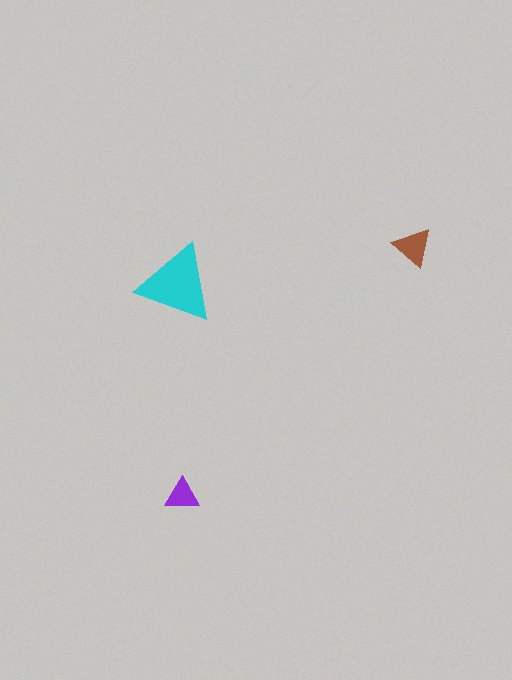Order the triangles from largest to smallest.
the cyan one, the brown one, the purple one.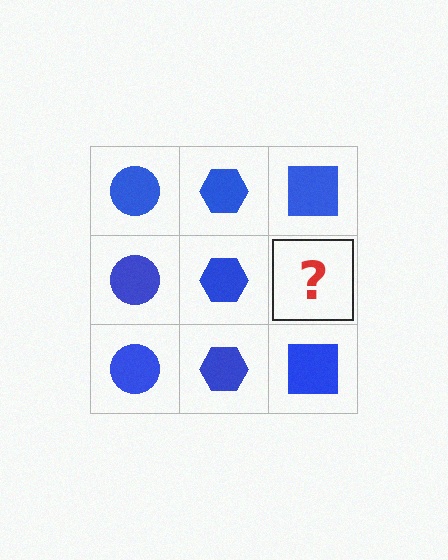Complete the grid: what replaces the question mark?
The question mark should be replaced with a blue square.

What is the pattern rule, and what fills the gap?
The rule is that each column has a consistent shape. The gap should be filled with a blue square.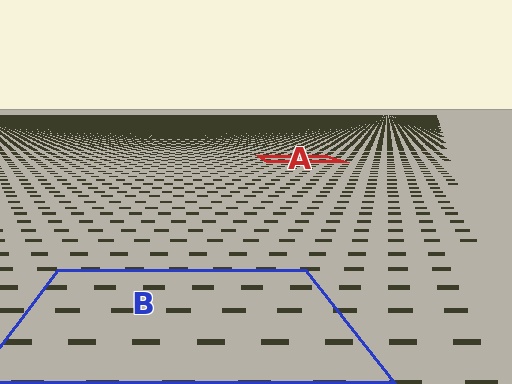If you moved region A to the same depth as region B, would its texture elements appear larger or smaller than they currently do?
They would appear larger. At a closer depth, the same texture elements are projected at a bigger on-screen size.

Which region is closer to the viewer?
Region B is closer. The texture elements there are larger and more spread out.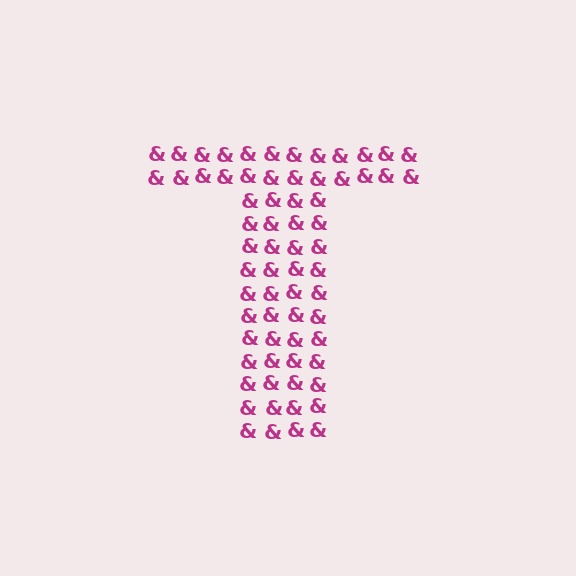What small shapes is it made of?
It is made of small ampersands.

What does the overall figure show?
The overall figure shows the letter T.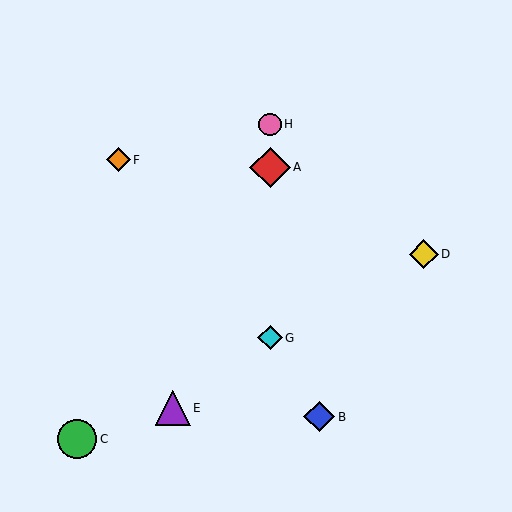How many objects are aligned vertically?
3 objects (A, G, H) are aligned vertically.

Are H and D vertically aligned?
No, H is at x≈270 and D is at x≈424.